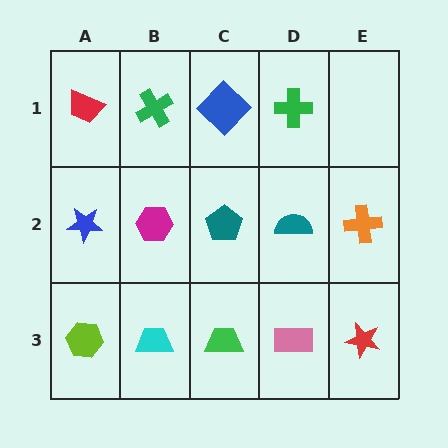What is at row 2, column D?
A teal semicircle.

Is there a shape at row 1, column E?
No, that cell is empty.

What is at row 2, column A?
A blue star.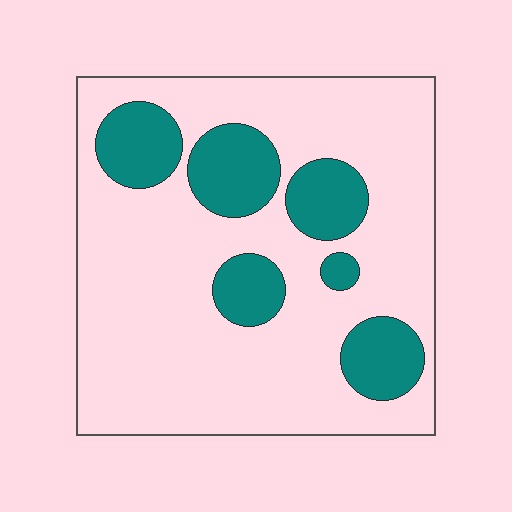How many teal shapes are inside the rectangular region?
6.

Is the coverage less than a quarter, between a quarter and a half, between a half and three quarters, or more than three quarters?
Less than a quarter.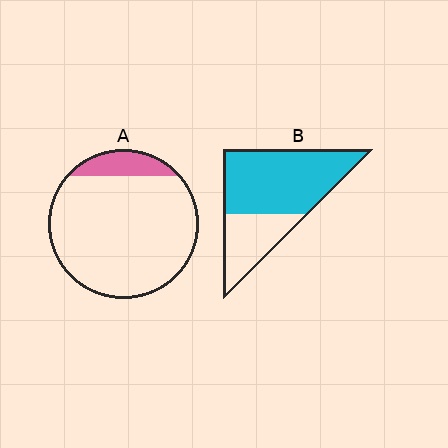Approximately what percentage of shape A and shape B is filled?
A is approximately 10% and B is approximately 70%.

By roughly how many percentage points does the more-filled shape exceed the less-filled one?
By roughly 55 percentage points (B over A).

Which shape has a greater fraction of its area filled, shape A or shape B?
Shape B.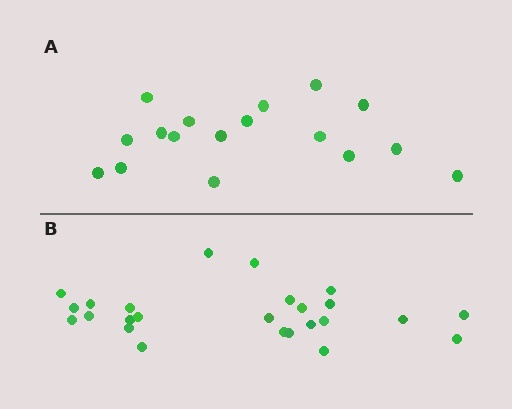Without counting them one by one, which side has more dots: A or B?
Region B (the bottom region) has more dots.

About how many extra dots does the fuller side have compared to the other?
Region B has roughly 8 or so more dots than region A.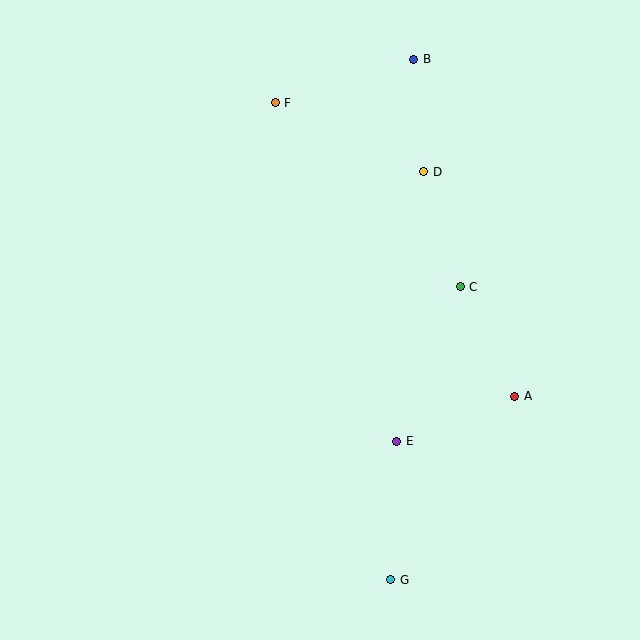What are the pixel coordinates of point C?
Point C is at (460, 287).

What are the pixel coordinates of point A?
Point A is at (515, 396).